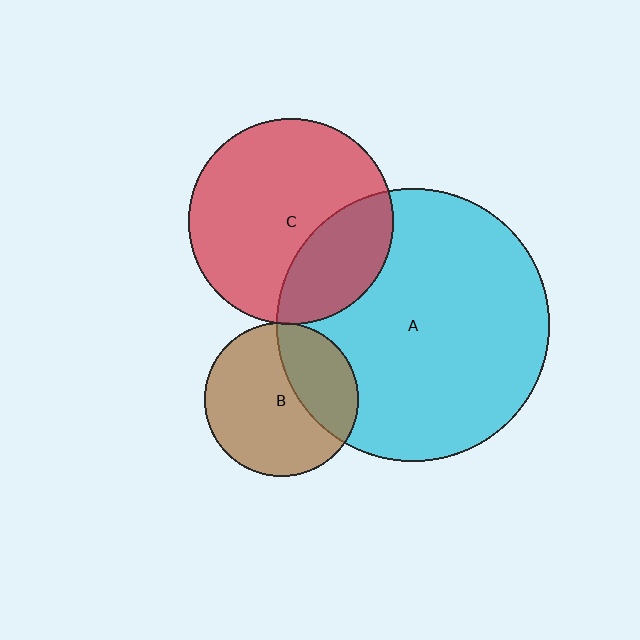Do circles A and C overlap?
Yes.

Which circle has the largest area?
Circle A (cyan).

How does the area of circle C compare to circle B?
Approximately 1.8 times.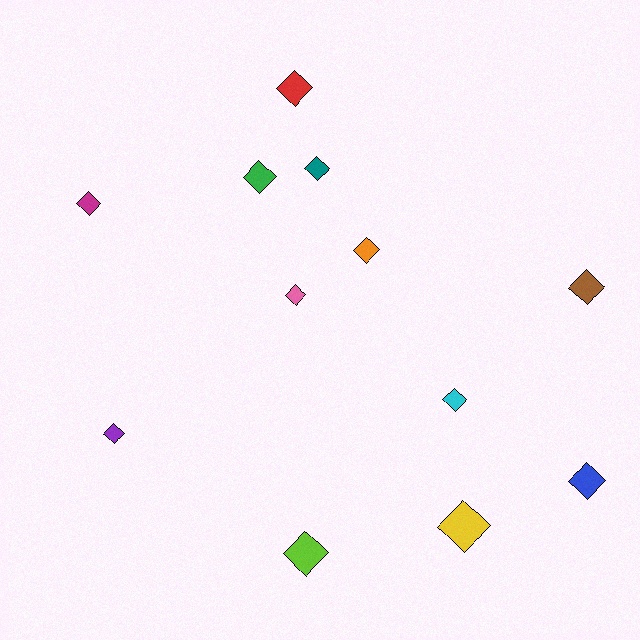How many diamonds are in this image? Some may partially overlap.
There are 12 diamonds.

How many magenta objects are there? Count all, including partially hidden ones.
There is 1 magenta object.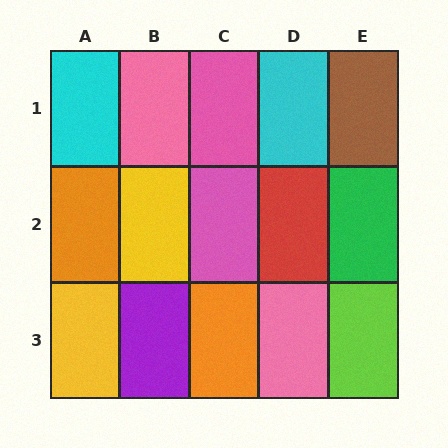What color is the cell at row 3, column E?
Lime.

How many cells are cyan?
2 cells are cyan.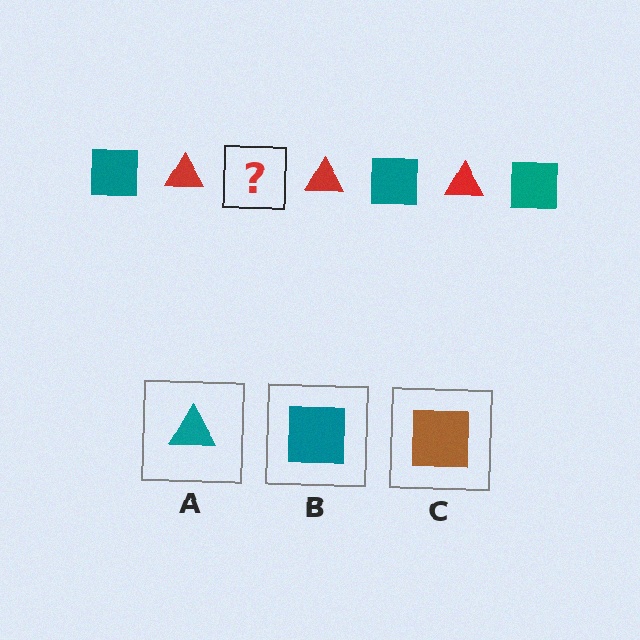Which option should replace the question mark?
Option B.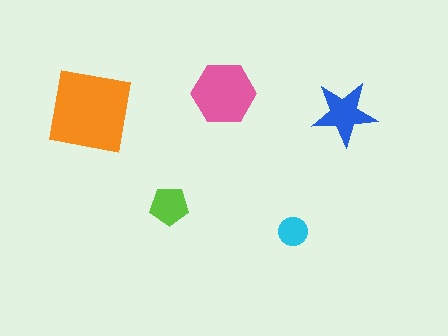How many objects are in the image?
There are 5 objects in the image.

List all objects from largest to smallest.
The orange square, the pink hexagon, the blue star, the lime pentagon, the cyan circle.